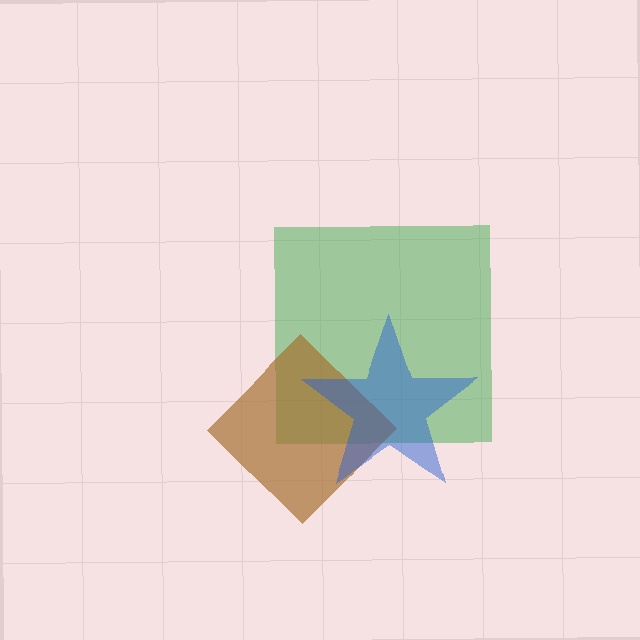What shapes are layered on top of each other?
The layered shapes are: a green square, a brown diamond, a blue star.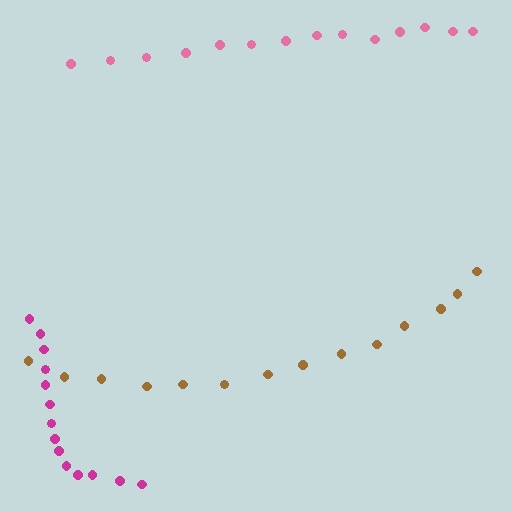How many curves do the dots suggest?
There are 3 distinct paths.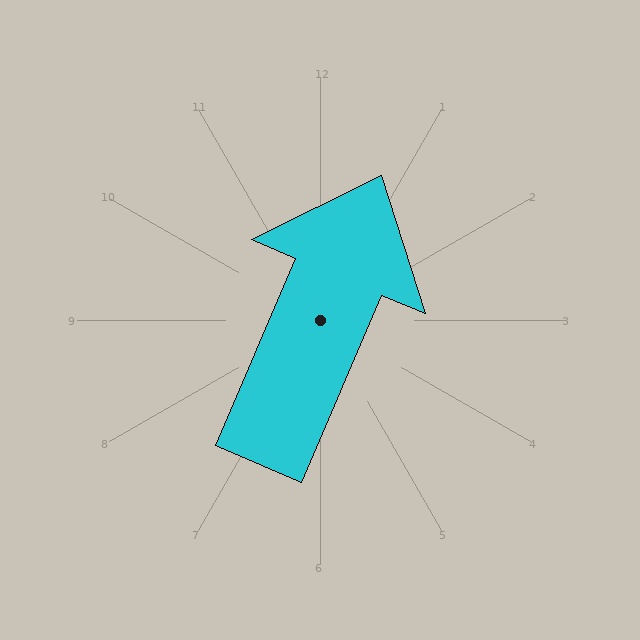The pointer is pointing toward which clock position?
Roughly 1 o'clock.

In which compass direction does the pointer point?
Northeast.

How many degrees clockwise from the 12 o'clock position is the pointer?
Approximately 23 degrees.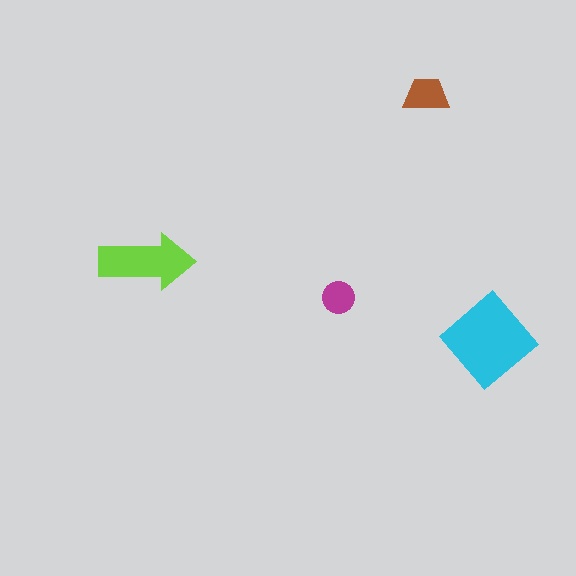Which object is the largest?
The cyan diamond.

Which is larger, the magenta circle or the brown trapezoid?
The brown trapezoid.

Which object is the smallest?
The magenta circle.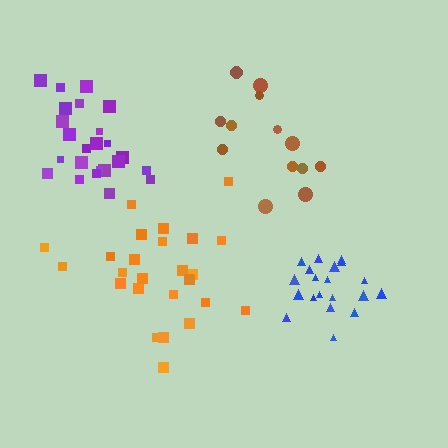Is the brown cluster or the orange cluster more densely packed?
Orange.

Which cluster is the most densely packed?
Blue.